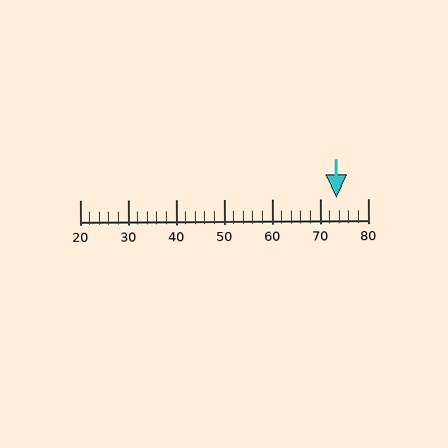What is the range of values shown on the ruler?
The ruler shows values from 20 to 80.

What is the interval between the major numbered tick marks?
The major tick marks are spaced 10 units apart.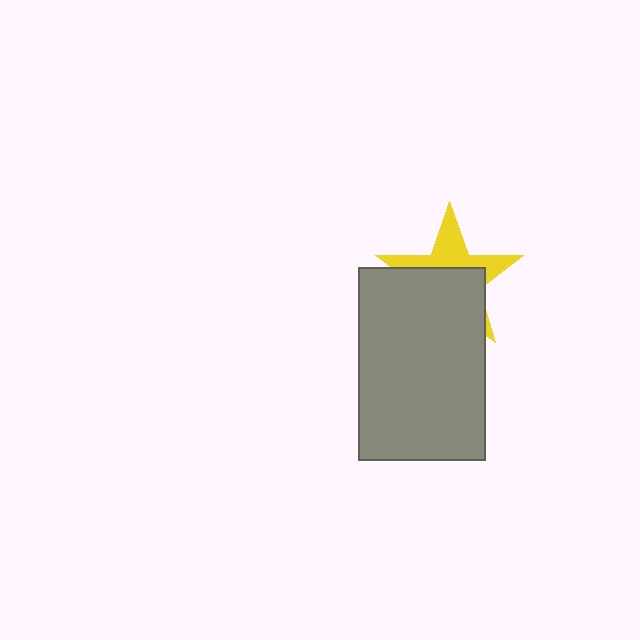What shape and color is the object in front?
The object in front is a gray rectangle.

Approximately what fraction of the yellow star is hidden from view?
Roughly 58% of the yellow star is hidden behind the gray rectangle.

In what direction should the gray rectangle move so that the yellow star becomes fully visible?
The gray rectangle should move down. That is the shortest direction to clear the overlap and leave the yellow star fully visible.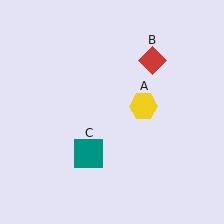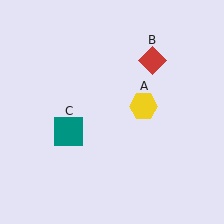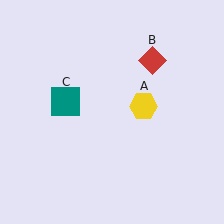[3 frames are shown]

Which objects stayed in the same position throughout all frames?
Yellow hexagon (object A) and red diamond (object B) remained stationary.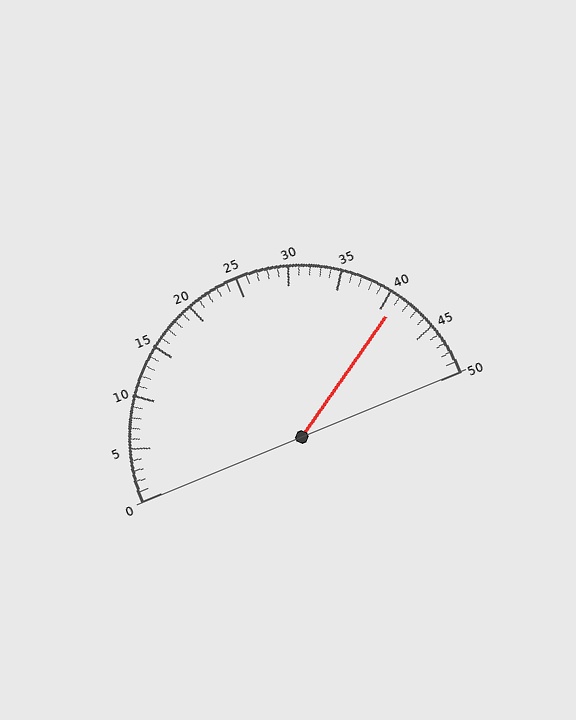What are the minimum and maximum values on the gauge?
The gauge ranges from 0 to 50.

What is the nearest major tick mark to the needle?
The nearest major tick mark is 40.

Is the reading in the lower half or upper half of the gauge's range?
The reading is in the upper half of the range (0 to 50).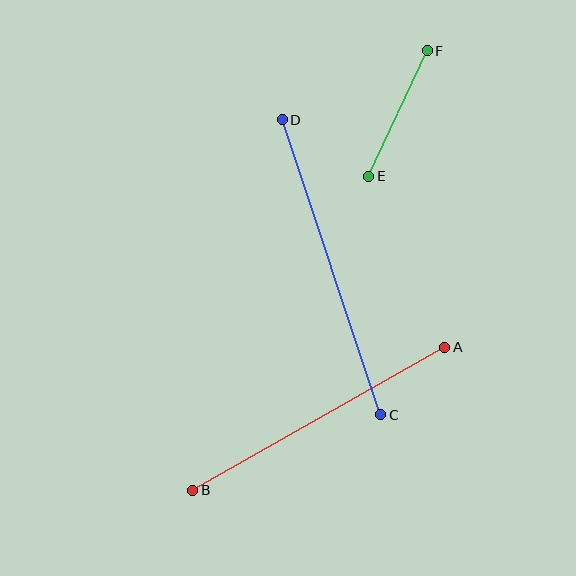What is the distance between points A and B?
The distance is approximately 290 pixels.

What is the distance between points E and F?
The distance is approximately 138 pixels.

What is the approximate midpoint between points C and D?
The midpoint is at approximately (332, 267) pixels.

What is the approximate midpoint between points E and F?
The midpoint is at approximately (398, 113) pixels.